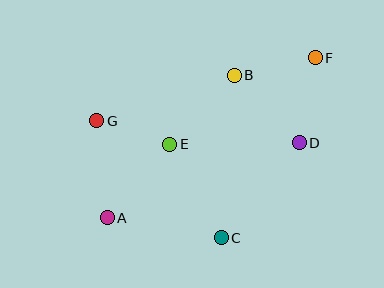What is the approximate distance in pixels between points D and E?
The distance between D and E is approximately 129 pixels.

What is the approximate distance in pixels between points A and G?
The distance between A and G is approximately 97 pixels.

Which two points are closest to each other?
Points E and G are closest to each other.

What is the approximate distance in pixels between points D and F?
The distance between D and F is approximately 87 pixels.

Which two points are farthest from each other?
Points A and F are farthest from each other.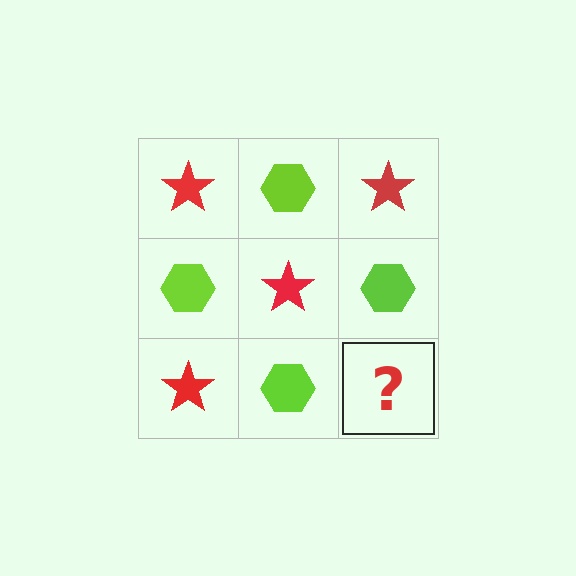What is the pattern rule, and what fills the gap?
The rule is that it alternates red star and lime hexagon in a checkerboard pattern. The gap should be filled with a red star.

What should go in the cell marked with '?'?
The missing cell should contain a red star.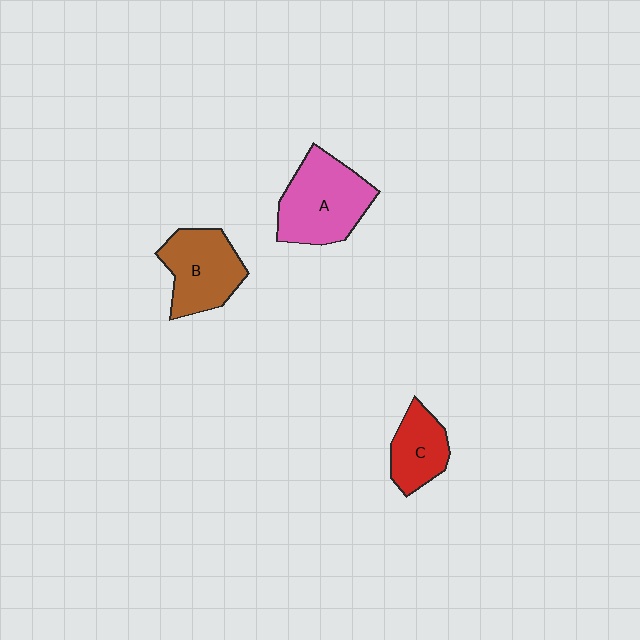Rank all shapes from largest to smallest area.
From largest to smallest: A (pink), B (brown), C (red).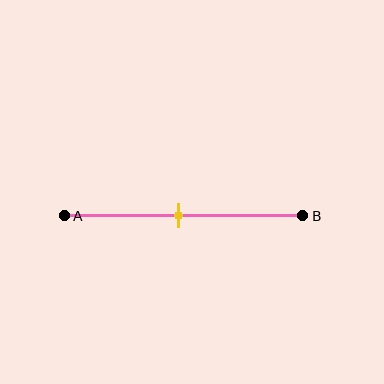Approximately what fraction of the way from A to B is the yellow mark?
The yellow mark is approximately 50% of the way from A to B.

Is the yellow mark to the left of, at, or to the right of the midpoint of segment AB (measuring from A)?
The yellow mark is approximately at the midpoint of segment AB.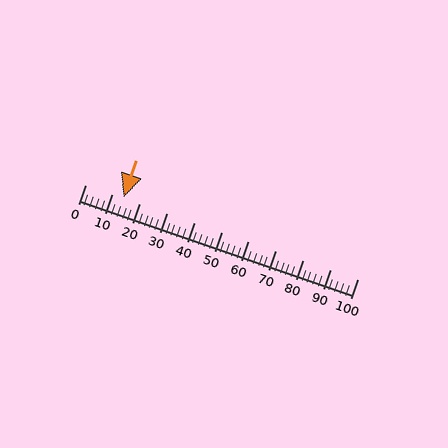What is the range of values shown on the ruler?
The ruler shows values from 0 to 100.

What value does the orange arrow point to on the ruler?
The orange arrow points to approximately 14.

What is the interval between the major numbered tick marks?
The major tick marks are spaced 10 units apart.